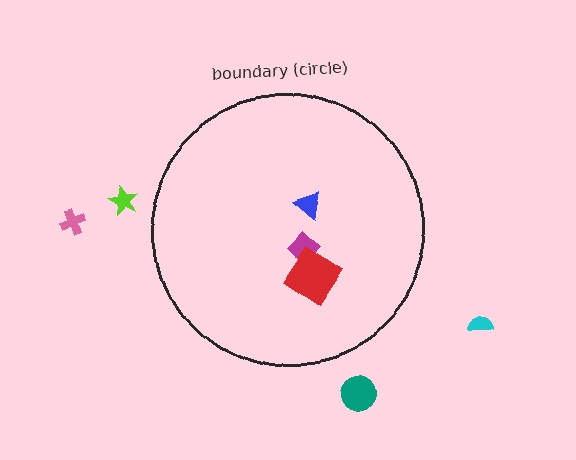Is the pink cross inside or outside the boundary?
Outside.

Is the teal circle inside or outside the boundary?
Outside.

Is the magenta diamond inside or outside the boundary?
Inside.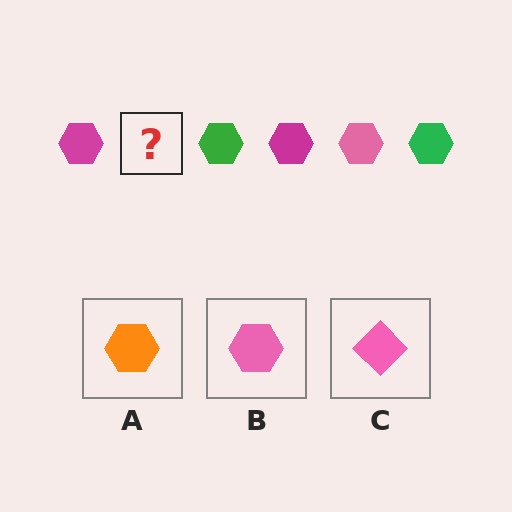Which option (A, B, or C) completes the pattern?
B.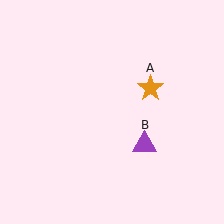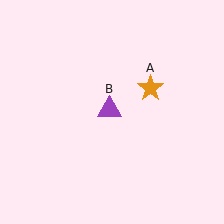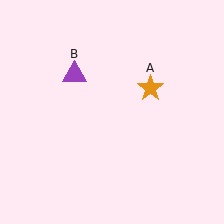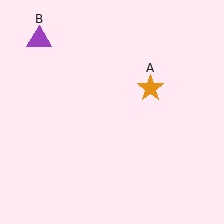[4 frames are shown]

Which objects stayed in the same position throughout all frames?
Orange star (object A) remained stationary.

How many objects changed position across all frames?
1 object changed position: purple triangle (object B).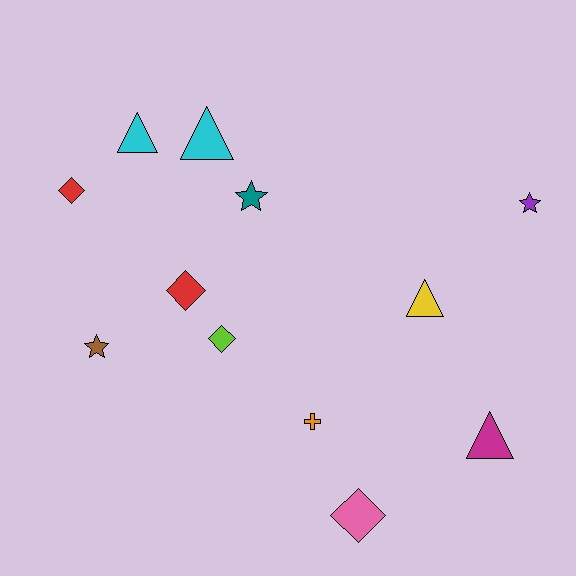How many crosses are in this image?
There is 1 cross.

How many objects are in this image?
There are 12 objects.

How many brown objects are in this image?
There is 1 brown object.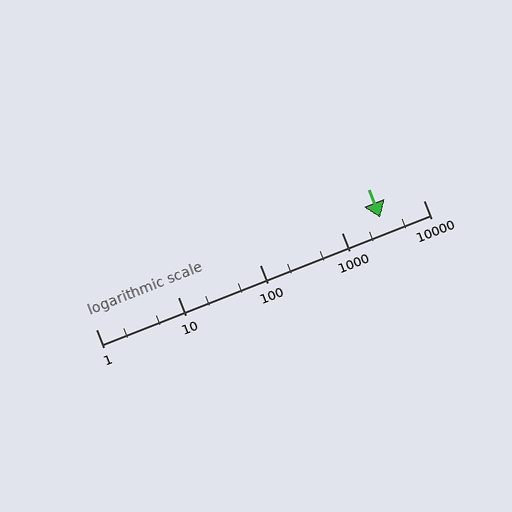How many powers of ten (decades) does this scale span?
The scale spans 4 decades, from 1 to 10000.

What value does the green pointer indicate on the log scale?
The pointer indicates approximately 3000.